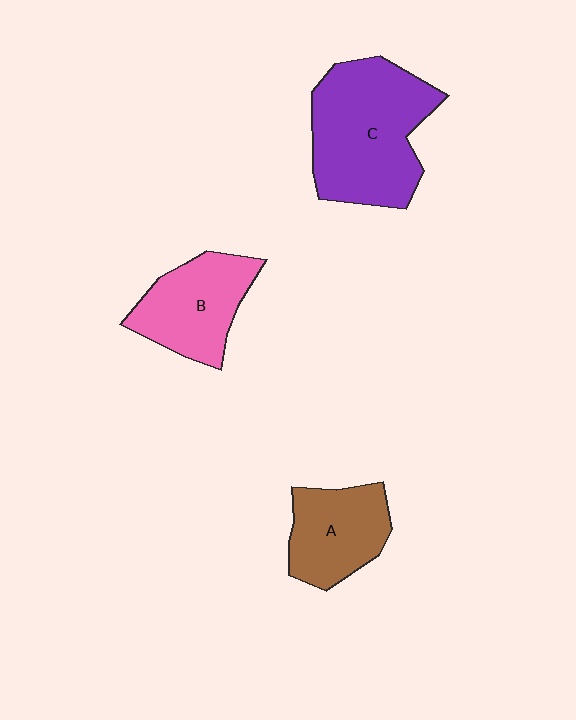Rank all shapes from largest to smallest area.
From largest to smallest: C (purple), B (pink), A (brown).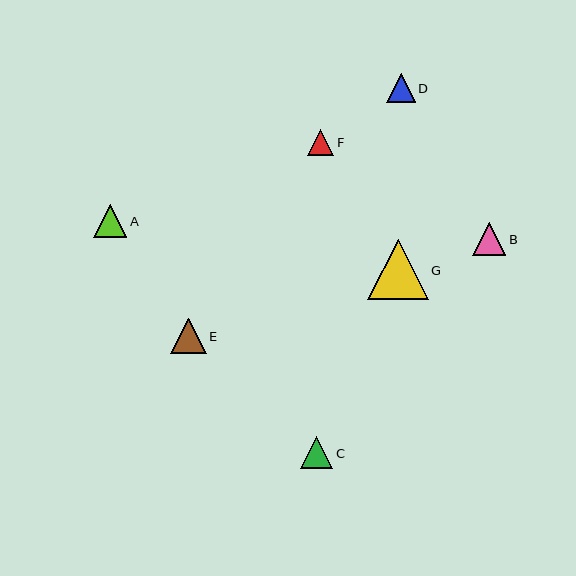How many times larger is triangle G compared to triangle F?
Triangle G is approximately 2.3 times the size of triangle F.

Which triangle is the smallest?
Triangle F is the smallest with a size of approximately 26 pixels.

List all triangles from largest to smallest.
From largest to smallest: G, E, A, B, C, D, F.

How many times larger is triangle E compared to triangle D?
Triangle E is approximately 1.2 times the size of triangle D.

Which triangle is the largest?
Triangle G is the largest with a size of approximately 60 pixels.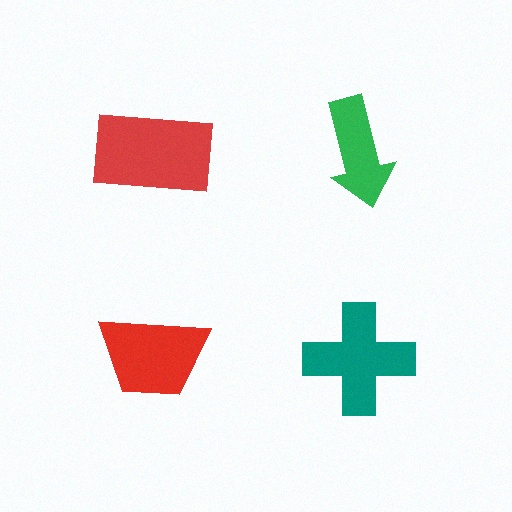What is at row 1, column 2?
A green arrow.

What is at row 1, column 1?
A red rectangle.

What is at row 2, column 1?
A red trapezoid.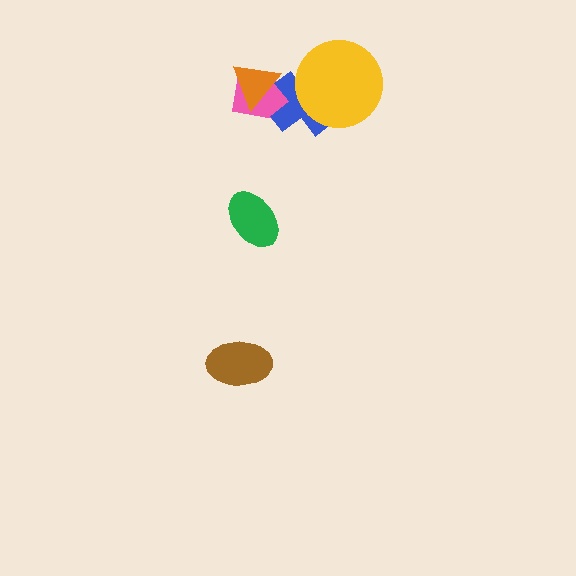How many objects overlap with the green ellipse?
0 objects overlap with the green ellipse.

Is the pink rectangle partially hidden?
Yes, it is partially covered by another shape.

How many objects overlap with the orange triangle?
2 objects overlap with the orange triangle.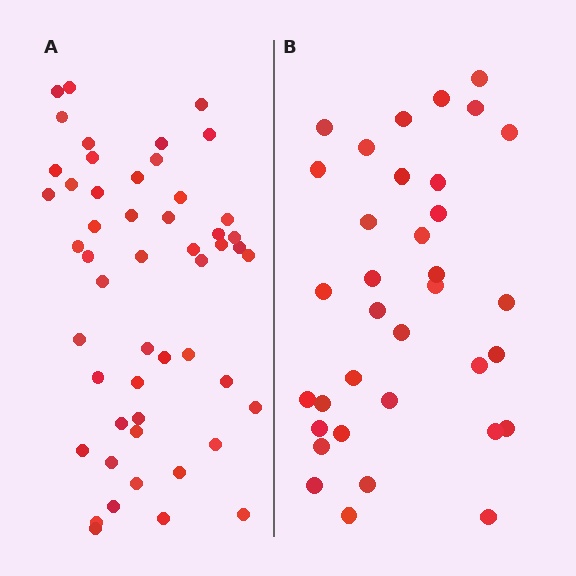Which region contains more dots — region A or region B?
Region A (the left region) has more dots.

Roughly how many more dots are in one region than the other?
Region A has approximately 15 more dots than region B.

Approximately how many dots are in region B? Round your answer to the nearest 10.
About 40 dots. (The exact count is 35, which rounds to 40.)